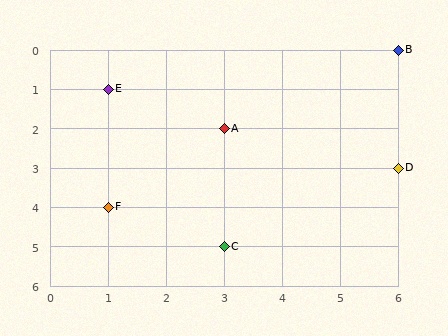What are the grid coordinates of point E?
Point E is at grid coordinates (1, 1).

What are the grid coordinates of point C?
Point C is at grid coordinates (3, 5).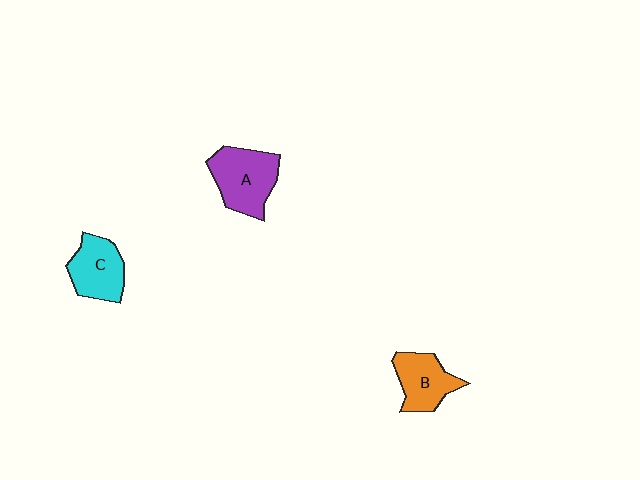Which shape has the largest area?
Shape A (purple).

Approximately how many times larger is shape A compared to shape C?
Approximately 1.3 times.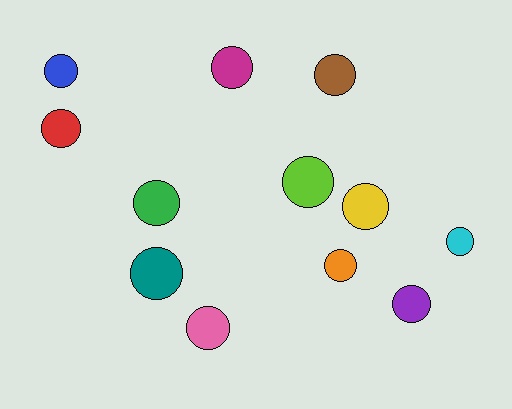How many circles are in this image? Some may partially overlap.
There are 12 circles.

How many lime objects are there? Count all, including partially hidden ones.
There is 1 lime object.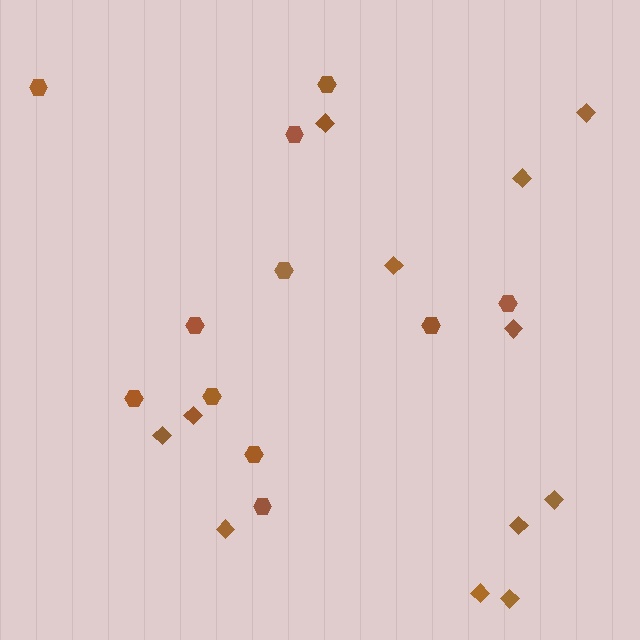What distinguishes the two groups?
There are 2 groups: one group of diamonds (12) and one group of hexagons (11).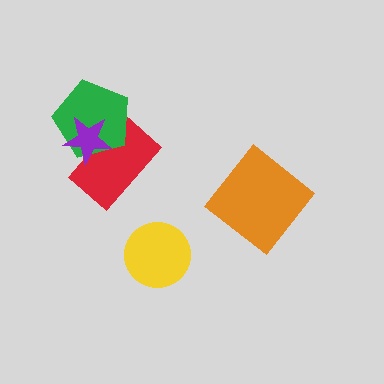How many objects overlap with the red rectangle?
2 objects overlap with the red rectangle.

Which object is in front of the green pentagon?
The purple star is in front of the green pentagon.